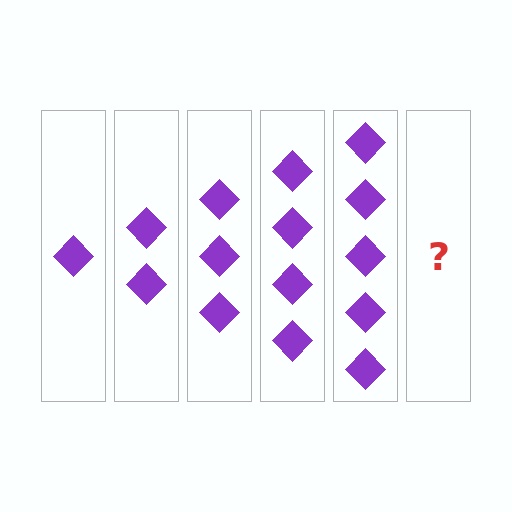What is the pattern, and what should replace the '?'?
The pattern is that each step adds one more diamond. The '?' should be 6 diamonds.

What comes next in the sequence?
The next element should be 6 diamonds.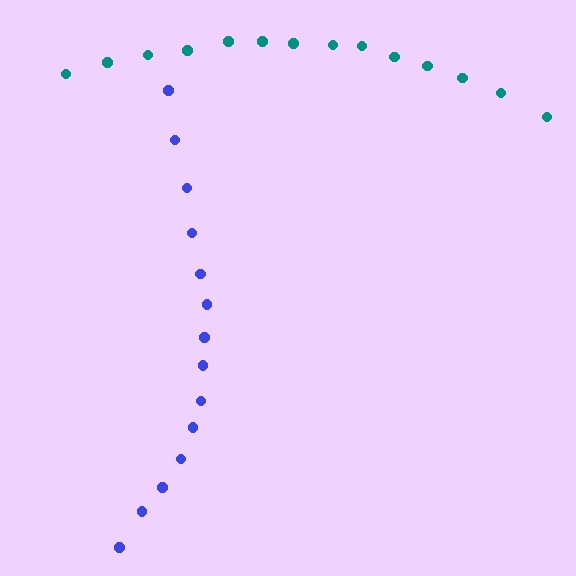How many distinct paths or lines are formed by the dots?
There are 2 distinct paths.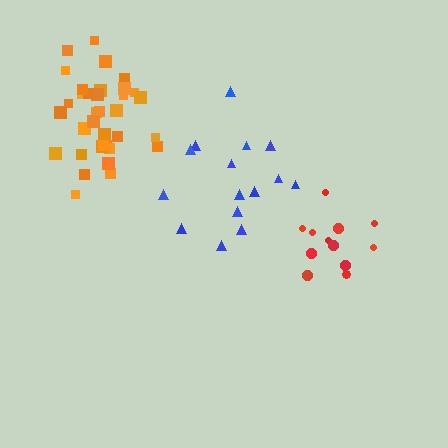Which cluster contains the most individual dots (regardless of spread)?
Orange (35).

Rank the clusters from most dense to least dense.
orange, red, blue.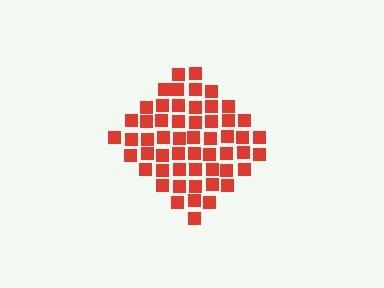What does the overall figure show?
The overall figure shows a diamond.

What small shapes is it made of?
It is made of small squares.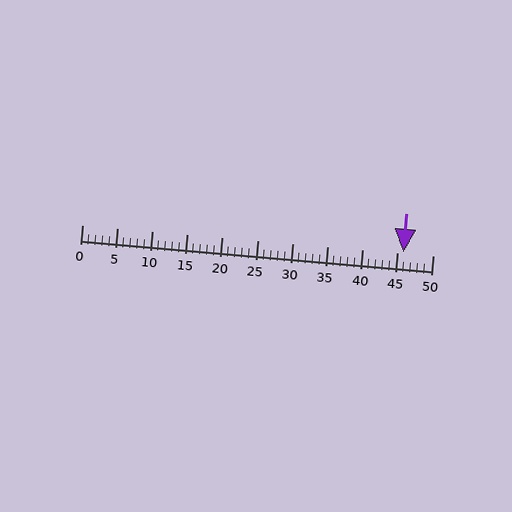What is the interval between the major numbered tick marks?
The major tick marks are spaced 5 units apart.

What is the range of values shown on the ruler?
The ruler shows values from 0 to 50.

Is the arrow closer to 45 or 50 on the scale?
The arrow is closer to 45.